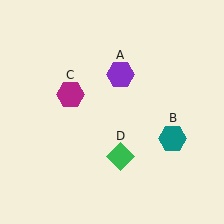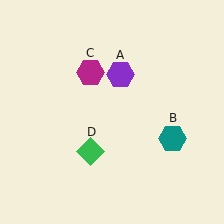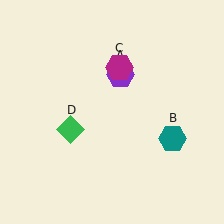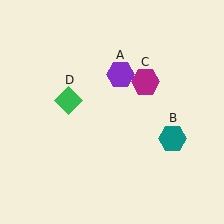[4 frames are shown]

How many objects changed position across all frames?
2 objects changed position: magenta hexagon (object C), green diamond (object D).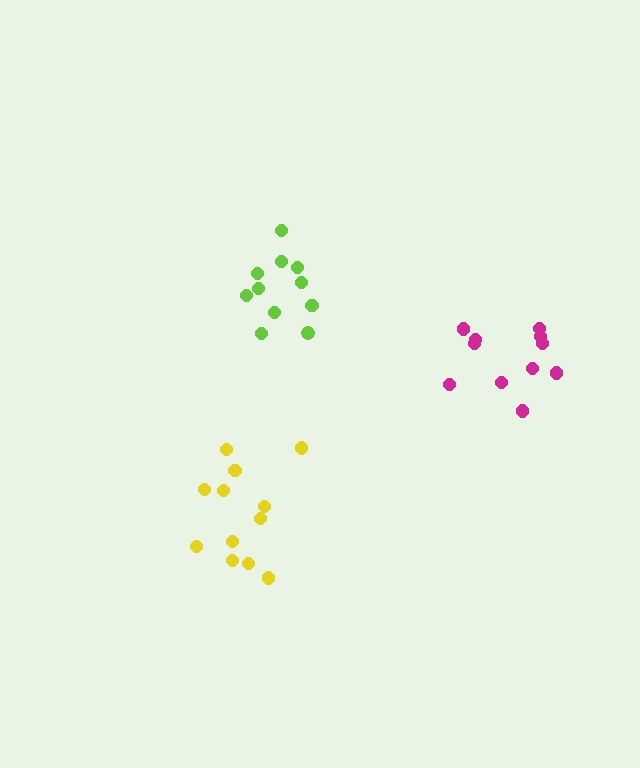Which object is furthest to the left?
The yellow cluster is leftmost.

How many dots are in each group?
Group 1: 11 dots, Group 2: 11 dots, Group 3: 12 dots (34 total).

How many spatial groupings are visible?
There are 3 spatial groupings.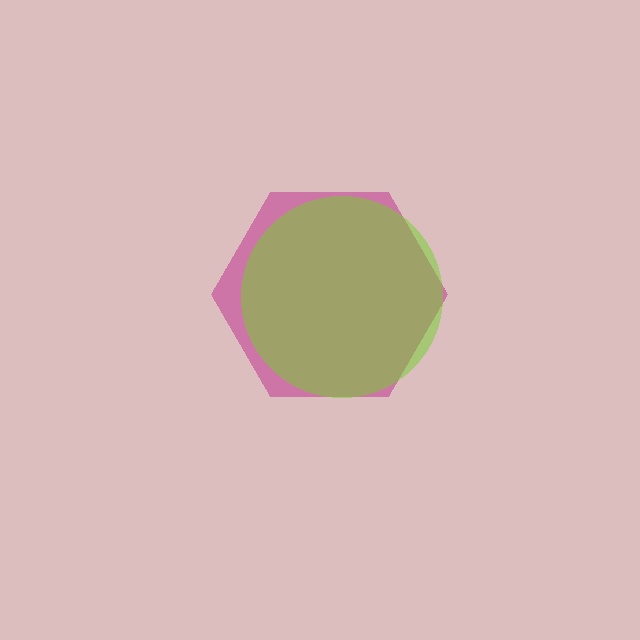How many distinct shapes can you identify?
There are 2 distinct shapes: a magenta hexagon, a lime circle.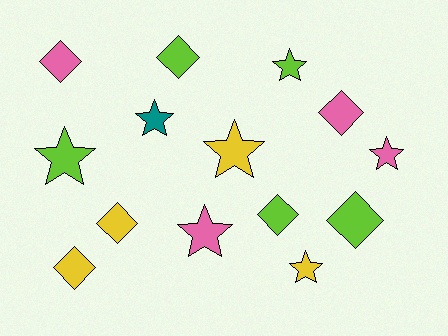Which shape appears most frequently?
Star, with 7 objects.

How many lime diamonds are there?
There are 3 lime diamonds.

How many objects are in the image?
There are 14 objects.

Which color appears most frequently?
Lime, with 5 objects.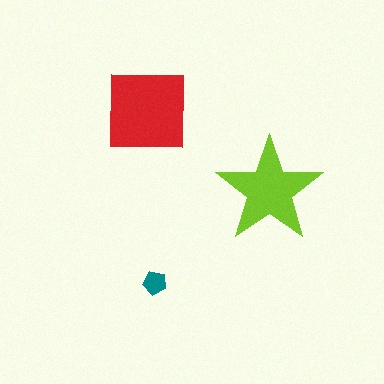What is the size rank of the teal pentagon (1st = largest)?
3rd.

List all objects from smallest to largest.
The teal pentagon, the lime star, the red square.